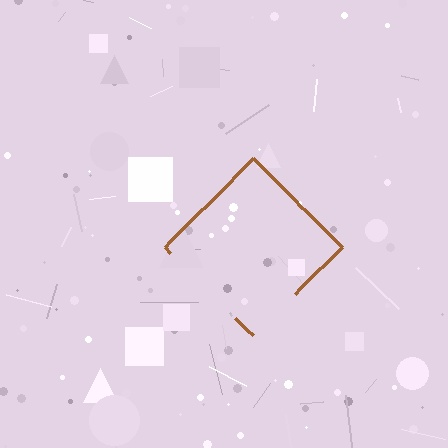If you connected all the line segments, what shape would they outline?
They would outline a diamond.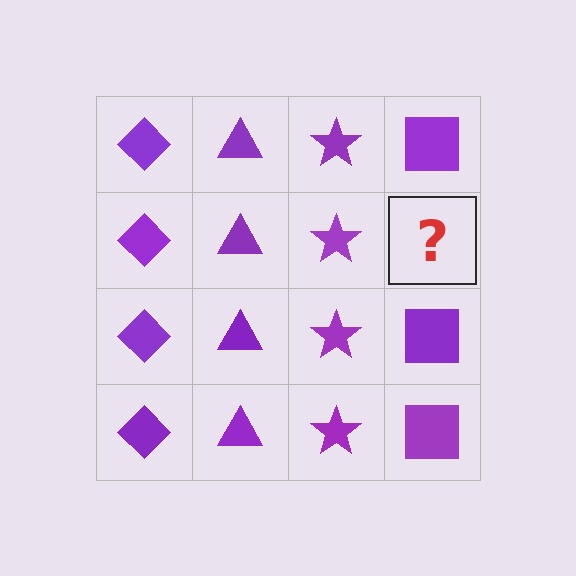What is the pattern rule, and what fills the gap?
The rule is that each column has a consistent shape. The gap should be filled with a purple square.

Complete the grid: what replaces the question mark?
The question mark should be replaced with a purple square.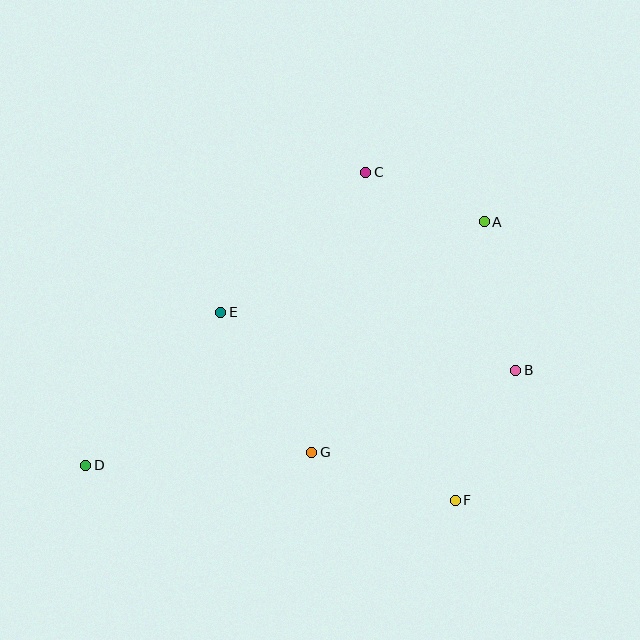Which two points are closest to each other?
Points A and C are closest to each other.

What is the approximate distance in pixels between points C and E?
The distance between C and E is approximately 202 pixels.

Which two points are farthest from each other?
Points A and D are farthest from each other.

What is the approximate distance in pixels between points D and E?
The distance between D and E is approximately 204 pixels.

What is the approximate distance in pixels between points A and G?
The distance between A and G is approximately 288 pixels.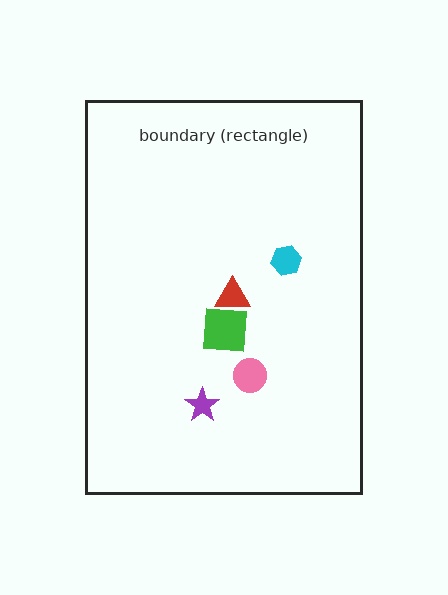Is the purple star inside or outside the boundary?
Inside.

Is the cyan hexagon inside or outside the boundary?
Inside.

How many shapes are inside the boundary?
5 inside, 0 outside.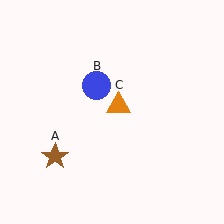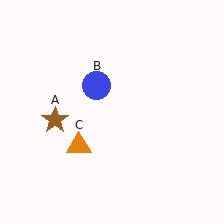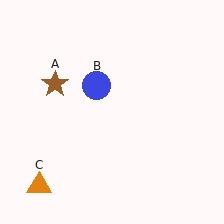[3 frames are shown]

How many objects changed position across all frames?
2 objects changed position: brown star (object A), orange triangle (object C).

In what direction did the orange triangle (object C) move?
The orange triangle (object C) moved down and to the left.